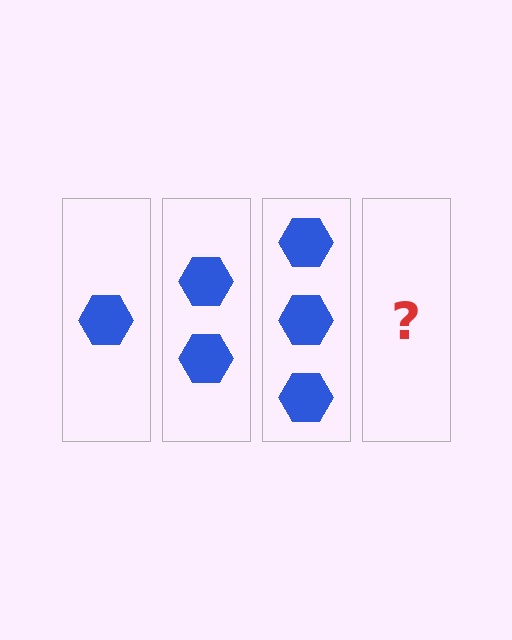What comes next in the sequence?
The next element should be 4 hexagons.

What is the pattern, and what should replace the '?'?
The pattern is that each step adds one more hexagon. The '?' should be 4 hexagons.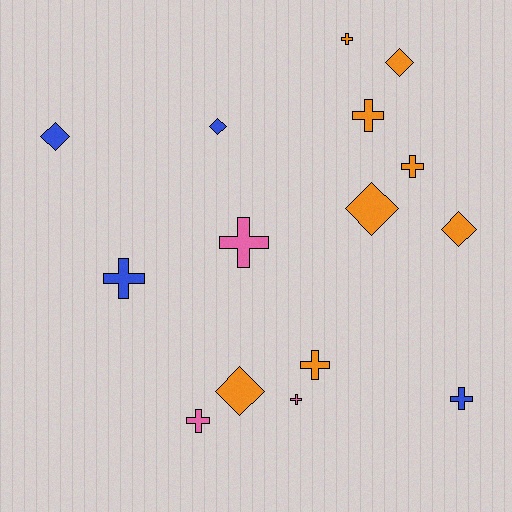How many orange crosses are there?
There are 4 orange crosses.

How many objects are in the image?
There are 15 objects.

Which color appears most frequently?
Orange, with 8 objects.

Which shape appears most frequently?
Cross, with 9 objects.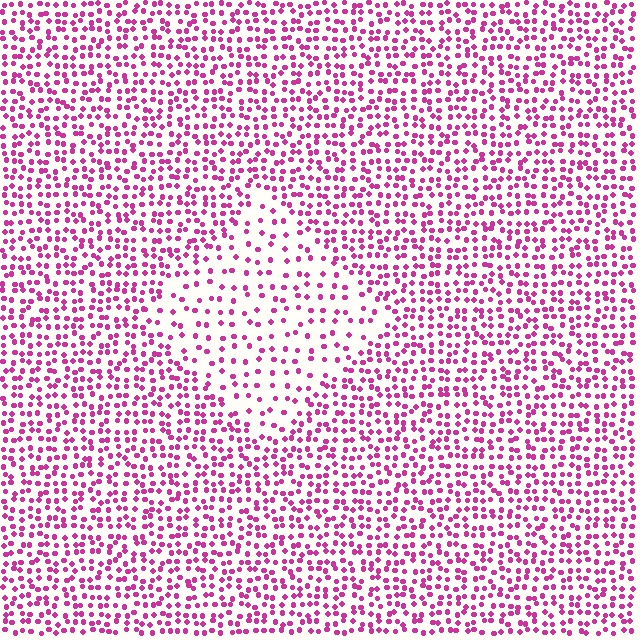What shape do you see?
I see a diamond.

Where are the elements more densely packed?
The elements are more densely packed outside the diamond boundary.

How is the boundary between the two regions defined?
The boundary is defined by a change in element density (approximately 2.1x ratio). All elements are the same color, size, and shape.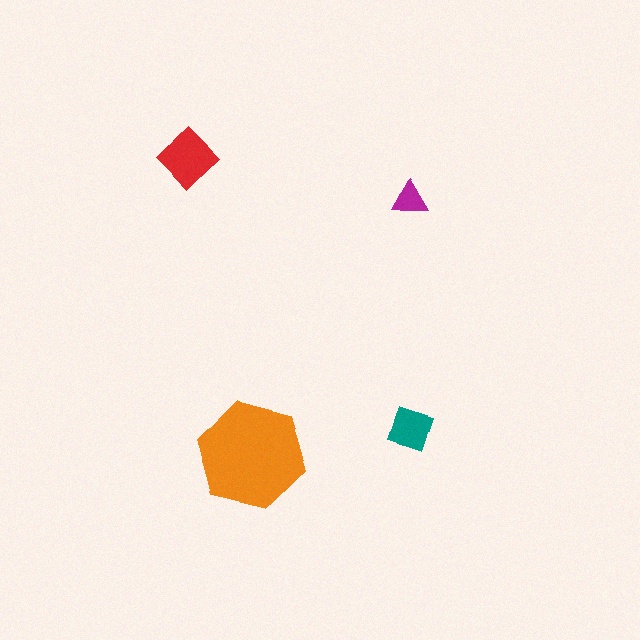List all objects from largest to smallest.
The orange hexagon, the red diamond, the teal square, the magenta triangle.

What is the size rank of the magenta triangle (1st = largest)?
4th.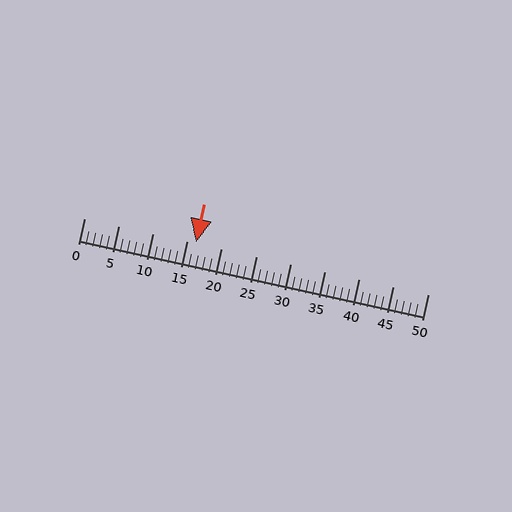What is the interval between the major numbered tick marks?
The major tick marks are spaced 5 units apart.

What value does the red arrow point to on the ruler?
The red arrow points to approximately 16.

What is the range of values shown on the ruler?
The ruler shows values from 0 to 50.